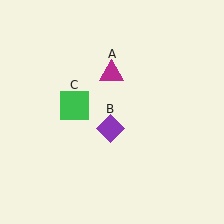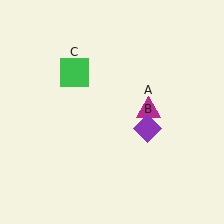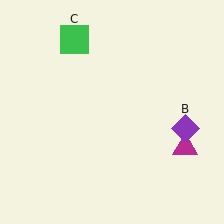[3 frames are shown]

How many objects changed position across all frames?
3 objects changed position: magenta triangle (object A), purple diamond (object B), green square (object C).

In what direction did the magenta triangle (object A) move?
The magenta triangle (object A) moved down and to the right.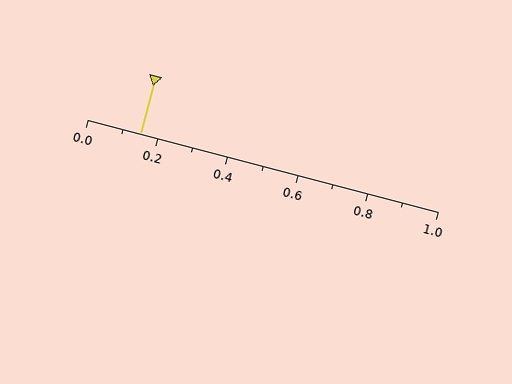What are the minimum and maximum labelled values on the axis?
The axis runs from 0.0 to 1.0.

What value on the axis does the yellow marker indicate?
The marker indicates approximately 0.15.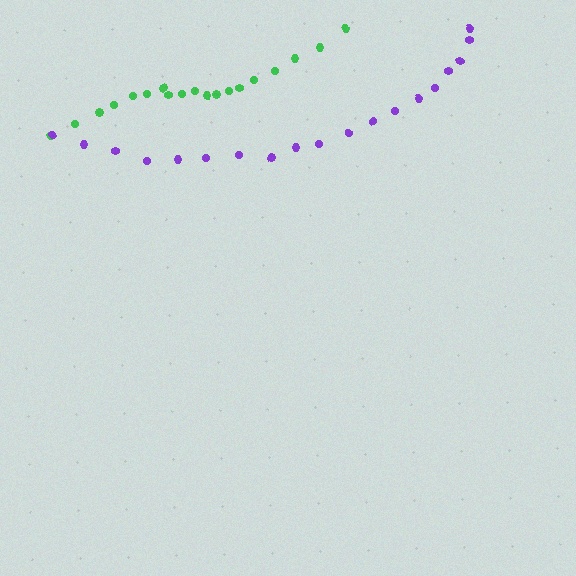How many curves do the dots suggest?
There are 2 distinct paths.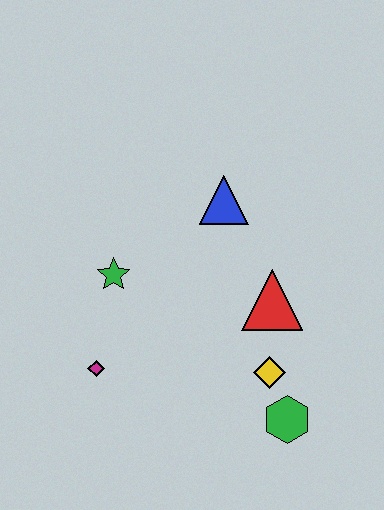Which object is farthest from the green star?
The green hexagon is farthest from the green star.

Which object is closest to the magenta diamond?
The green star is closest to the magenta diamond.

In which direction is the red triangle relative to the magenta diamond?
The red triangle is to the right of the magenta diamond.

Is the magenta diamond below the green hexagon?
No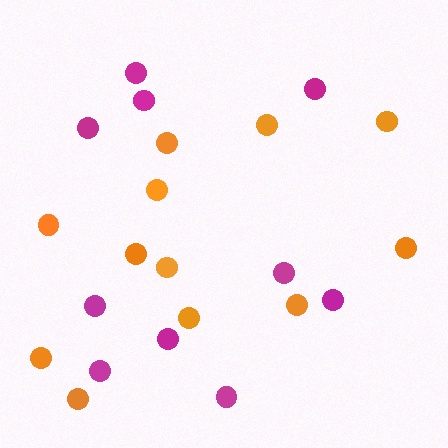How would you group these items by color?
There are 2 groups: one group of magenta circles (10) and one group of orange circles (12).